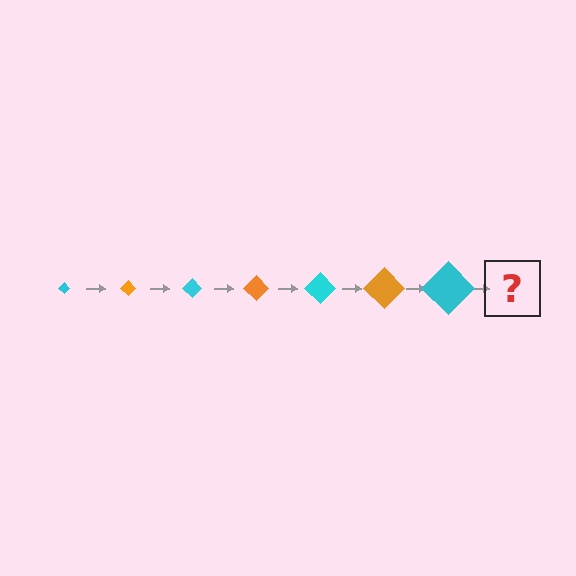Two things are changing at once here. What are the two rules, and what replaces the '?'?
The two rules are that the diamond grows larger each step and the color cycles through cyan and orange. The '?' should be an orange diamond, larger than the previous one.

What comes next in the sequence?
The next element should be an orange diamond, larger than the previous one.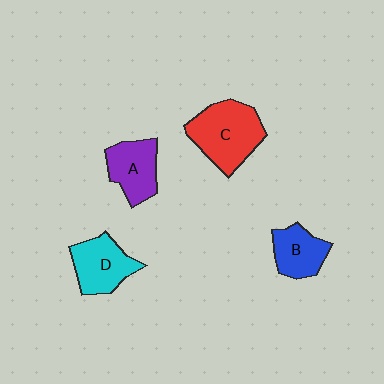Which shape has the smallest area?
Shape B (blue).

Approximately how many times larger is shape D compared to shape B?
Approximately 1.2 times.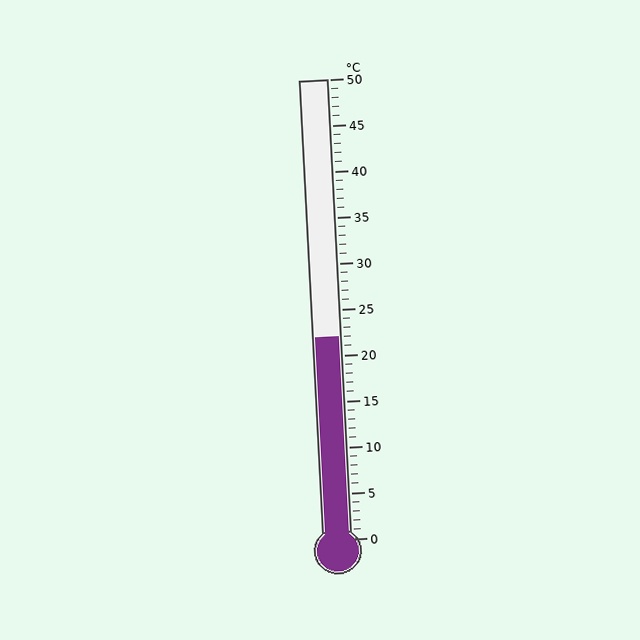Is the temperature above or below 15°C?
The temperature is above 15°C.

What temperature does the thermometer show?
The thermometer shows approximately 22°C.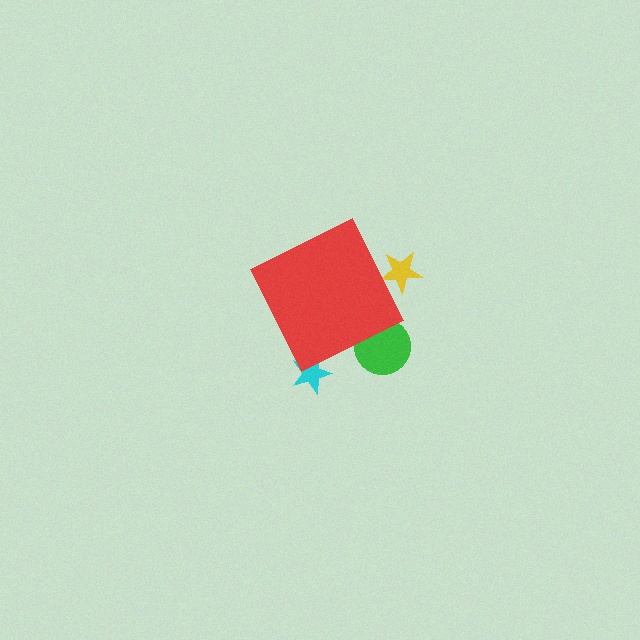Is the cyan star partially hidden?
Yes, the cyan star is partially hidden behind the red diamond.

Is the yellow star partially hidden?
Yes, the yellow star is partially hidden behind the red diamond.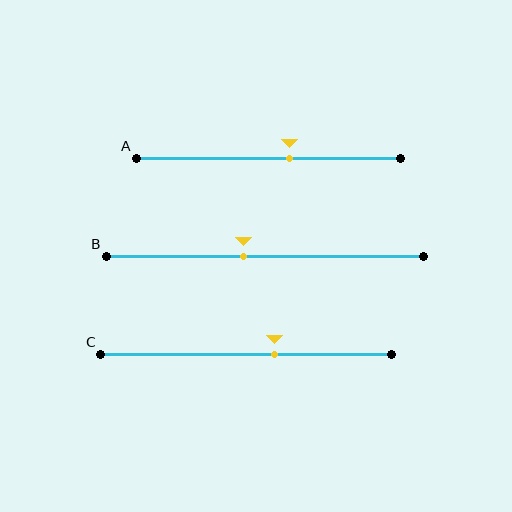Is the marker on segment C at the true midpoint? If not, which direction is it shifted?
No, the marker on segment C is shifted to the right by about 10% of the segment length.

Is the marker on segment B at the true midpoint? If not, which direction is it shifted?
No, the marker on segment B is shifted to the left by about 7% of the segment length.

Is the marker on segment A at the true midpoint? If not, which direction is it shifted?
No, the marker on segment A is shifted to the right by about 8% of the segment length.